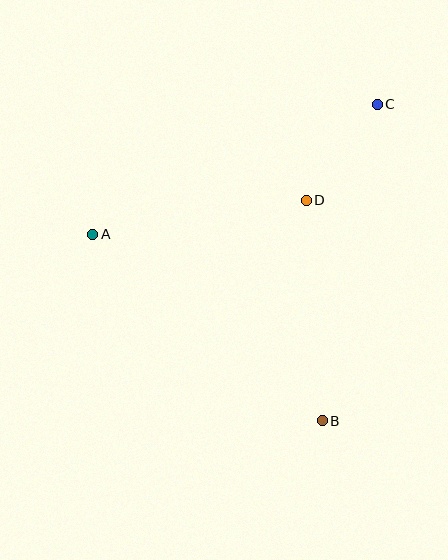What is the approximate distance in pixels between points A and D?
The distance between A and D is approximately 217 pixels.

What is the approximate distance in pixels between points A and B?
The distance between A and B is approximately 296 pixels.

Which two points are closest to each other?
Points C and D are closest to each other.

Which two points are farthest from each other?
Points B and C are farthest from each other.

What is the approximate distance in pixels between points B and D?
The distance between B and D is approximately 221 pixels.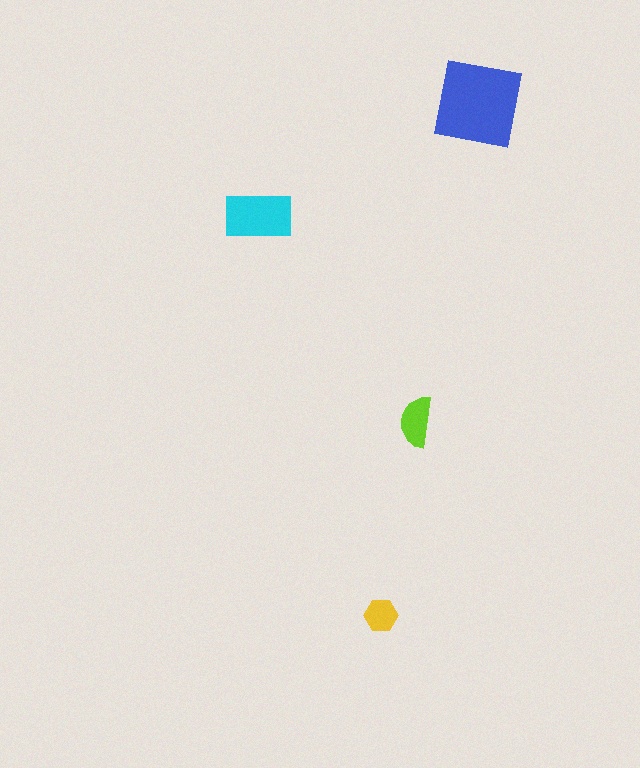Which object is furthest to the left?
The cyan rectangle is leftmost.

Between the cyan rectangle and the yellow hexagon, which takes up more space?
The cyan rectangle.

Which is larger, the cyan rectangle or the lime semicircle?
The cyan rectangle.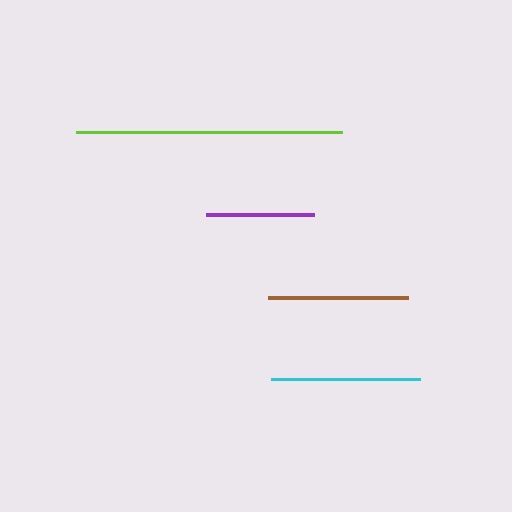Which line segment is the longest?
The lime line is the longest at approximately 266 pixels.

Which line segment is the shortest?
The purple line is the shortest at approximately 108 pixels.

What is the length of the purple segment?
The purple segment is approximately 108 pixels long.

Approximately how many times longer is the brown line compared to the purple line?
The brown line is approximately 1.3 times the length of the purple line.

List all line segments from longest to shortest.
From longest to shortest: lime, cyan, brown, purple.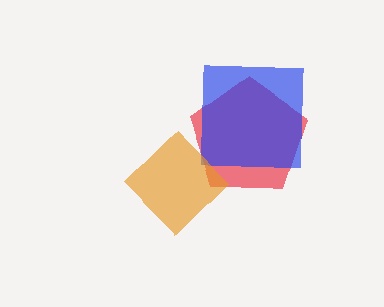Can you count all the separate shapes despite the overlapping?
Yes, there are 3 separate shapes.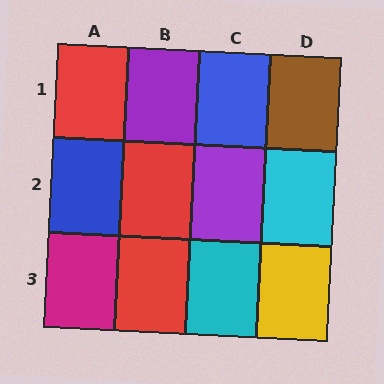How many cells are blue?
2 cells are blue.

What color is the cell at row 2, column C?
Purple.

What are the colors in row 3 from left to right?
Magenta, red, cyan, yellow.